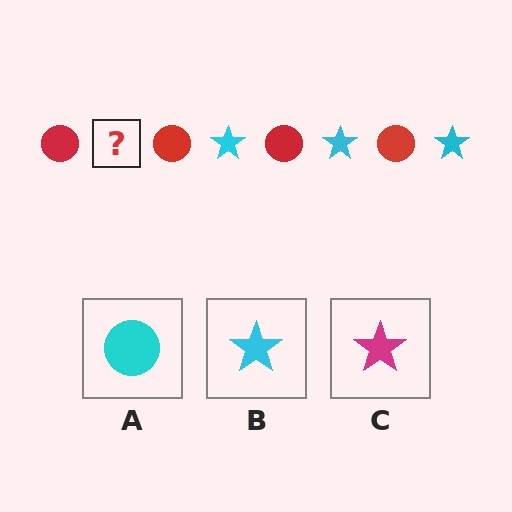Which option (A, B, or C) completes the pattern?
B.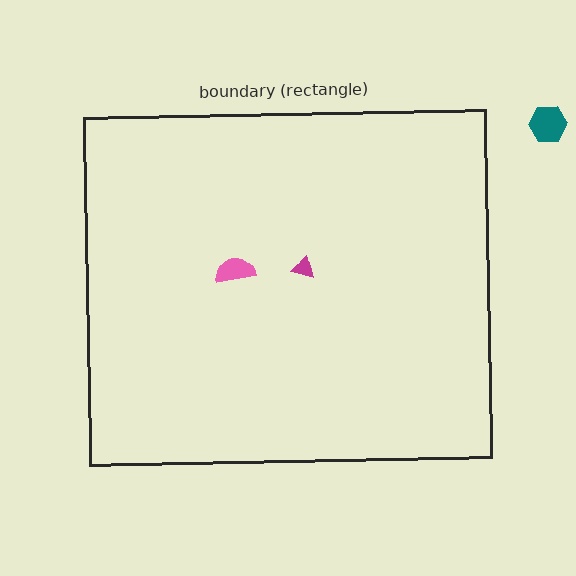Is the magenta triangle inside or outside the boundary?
Inside.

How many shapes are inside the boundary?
2 inside, 1 outside.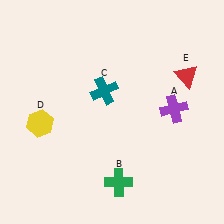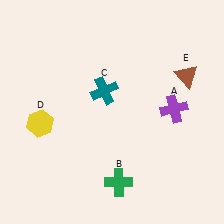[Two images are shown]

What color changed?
The triangle (E) changed from red in Image 1 to brown in Image 2.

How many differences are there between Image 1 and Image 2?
There is 1 difference between the two images.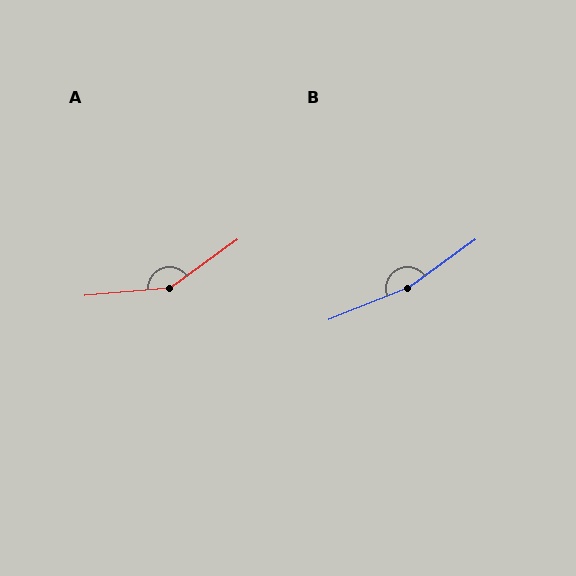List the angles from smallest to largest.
A (149°), B (166°).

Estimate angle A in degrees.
Approximately 149 degrees.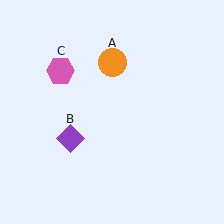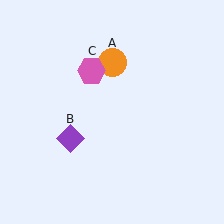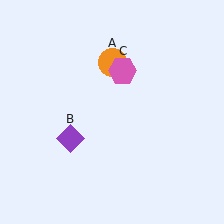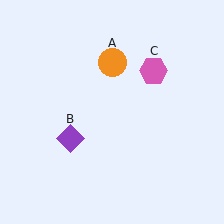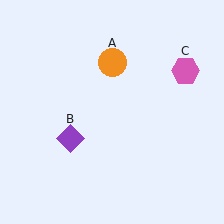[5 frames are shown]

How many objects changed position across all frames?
1 object changed position: pink hexagon (object C).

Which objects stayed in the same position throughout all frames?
Orange circle (object A) and purple diamond (object B) remained stationary.